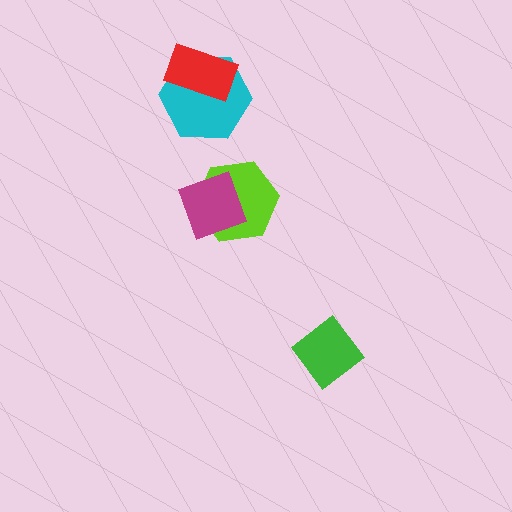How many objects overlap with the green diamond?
0 objects overlap with the green diamond.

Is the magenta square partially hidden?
No, no other shape covers it.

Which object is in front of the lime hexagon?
The magenta square is in front of the lime hexagon.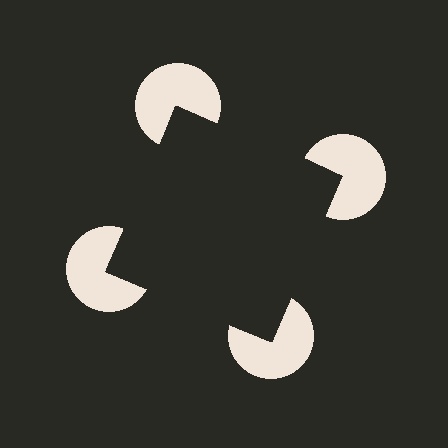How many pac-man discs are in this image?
There are 4 — one at each vertex of the illusory square.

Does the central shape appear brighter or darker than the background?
It typically appears slightly darker than the background, even though no actual brightness change is drawn.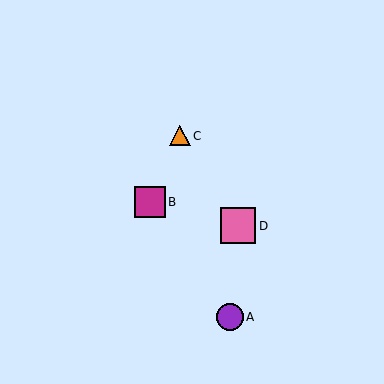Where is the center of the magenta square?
The center of the magenta square is at (150, 202).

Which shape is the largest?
The pink square (labeled D) is the largest.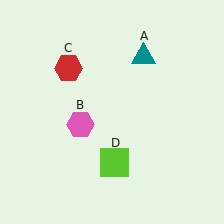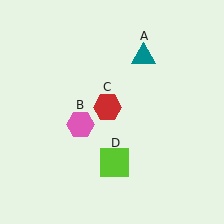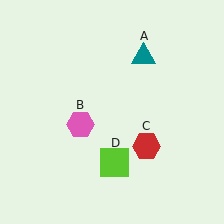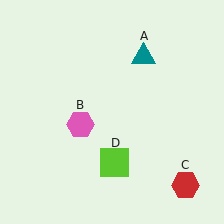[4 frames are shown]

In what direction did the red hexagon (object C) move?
The red hexagon (object C) moved down and to the right.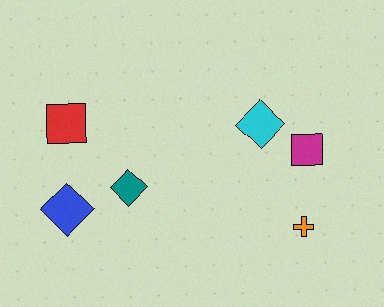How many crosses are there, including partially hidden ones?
There is 1 cross.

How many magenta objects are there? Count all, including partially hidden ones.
There is 1 magenta object.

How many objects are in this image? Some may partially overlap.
There are 6 objects.